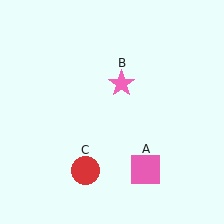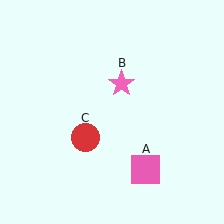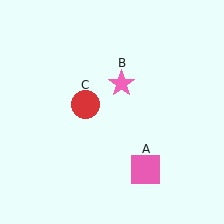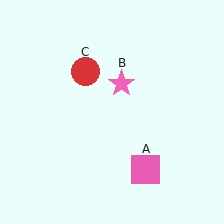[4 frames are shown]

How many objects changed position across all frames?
1 object changed position: red circle (object C).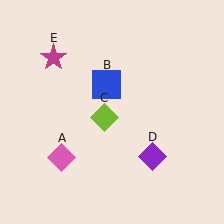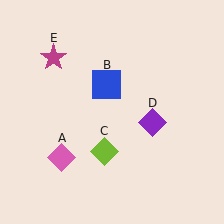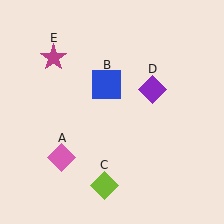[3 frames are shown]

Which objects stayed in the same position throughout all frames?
Pink diamond (object A) and blue square (object B) and magenta star (object E) remained stationary.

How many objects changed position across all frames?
2 objects changed position: lime diamond (object C), purple diamond (object D).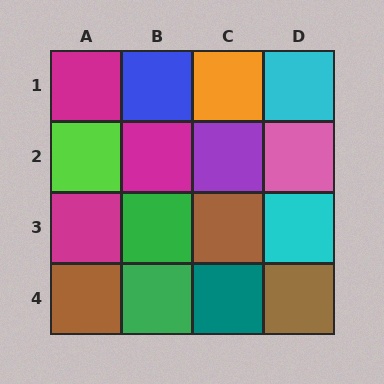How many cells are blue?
1 cell is blue.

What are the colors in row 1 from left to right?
Magenta, blue, orange, cyan.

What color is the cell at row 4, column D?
Brown.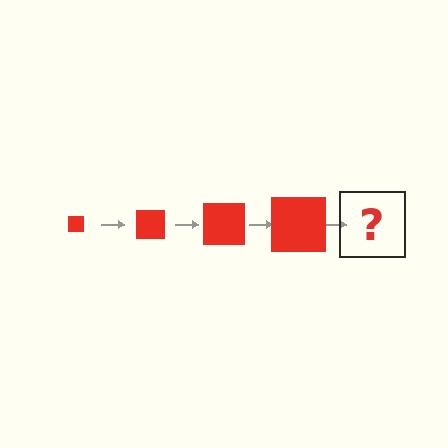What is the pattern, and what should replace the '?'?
The pattern is that the square gets progressively larger each step. The '?' should be a red square, larger than the previous one.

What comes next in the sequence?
The next element should be a red square, larger than the previous one.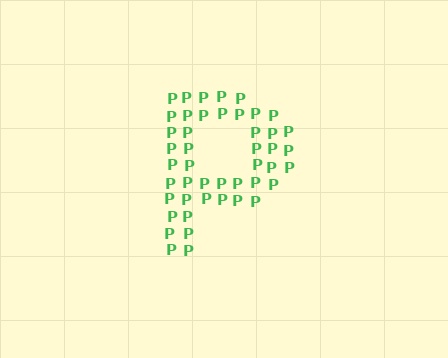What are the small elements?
The small elements are letter P's.